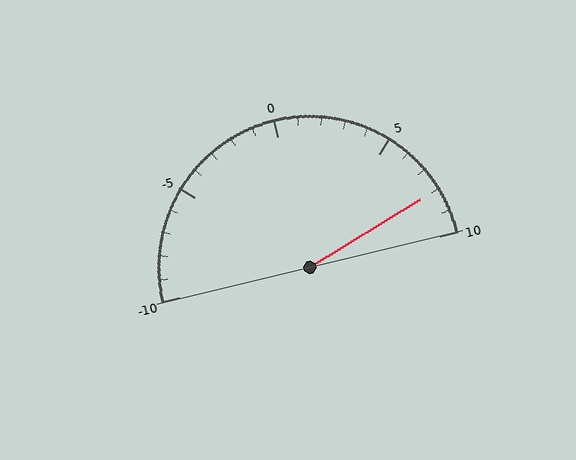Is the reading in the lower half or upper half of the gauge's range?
The reading is in the upper half of the range (-10 to 10).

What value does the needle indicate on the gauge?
The needle indicates approximately 8.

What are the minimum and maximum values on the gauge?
The gauge ranges from -10 to 10.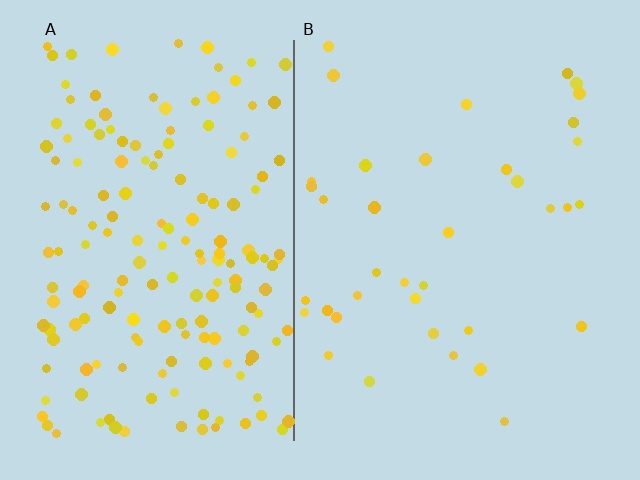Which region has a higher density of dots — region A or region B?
A (the left).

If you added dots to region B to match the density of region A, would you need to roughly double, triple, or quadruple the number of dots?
Approximately quadruple.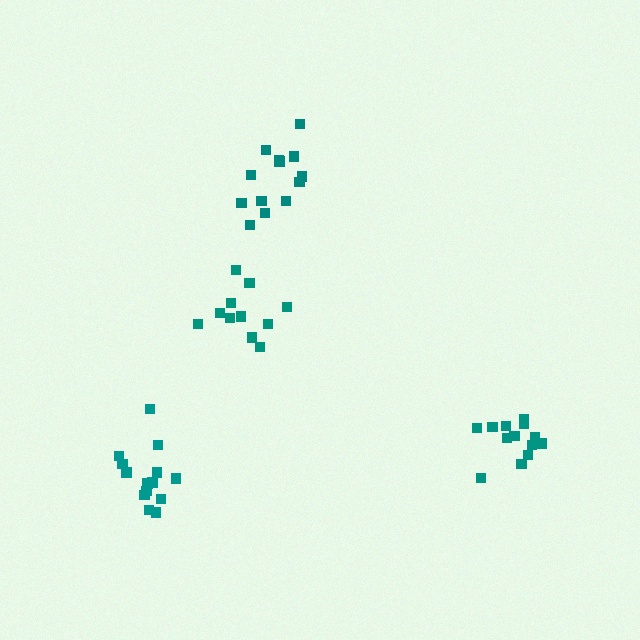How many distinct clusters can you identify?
There are 4 distinct clusters.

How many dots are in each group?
Group 1: 14 dots, Group 2: 13 dots, Group 3: 11 dots, Group 4: 13 dots (51 total).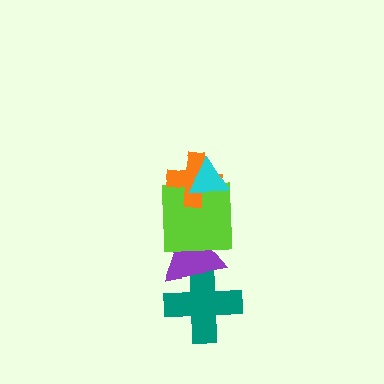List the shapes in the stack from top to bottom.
From top to bottom: the cyan triangle, the orange cross, the lime square, the purple triangle, the teal cross.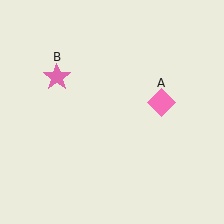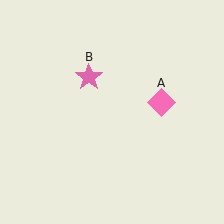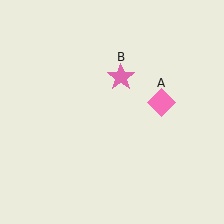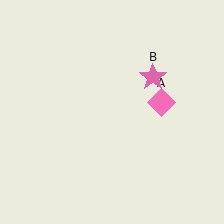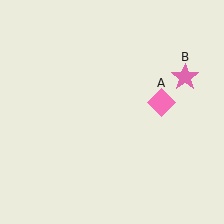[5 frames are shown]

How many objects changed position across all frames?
1 object changed position: pink star (object B).